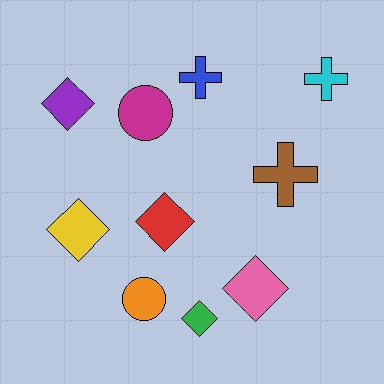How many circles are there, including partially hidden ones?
There are 2 circles.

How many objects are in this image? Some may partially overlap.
There are 10 objects.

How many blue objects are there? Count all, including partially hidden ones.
There is 1 blue object.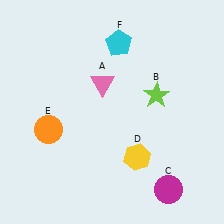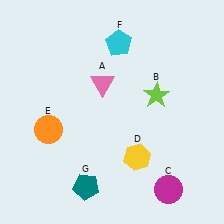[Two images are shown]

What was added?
A teal pentagon (G) was added in Image 2.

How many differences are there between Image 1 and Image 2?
There is 1 difference between the two images.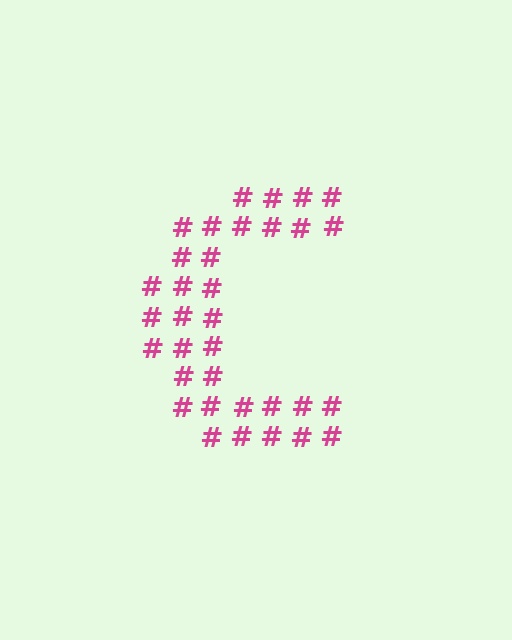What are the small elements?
The small elements are hash symbols.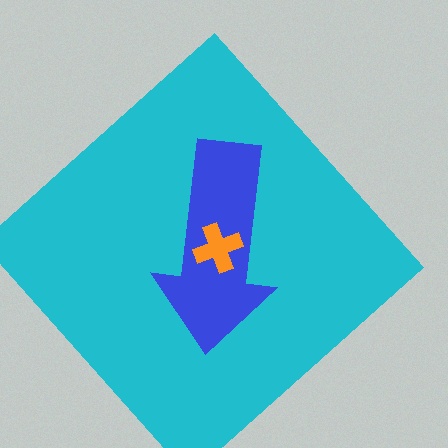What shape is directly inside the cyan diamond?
The blue arrow.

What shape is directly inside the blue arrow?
The orange cross.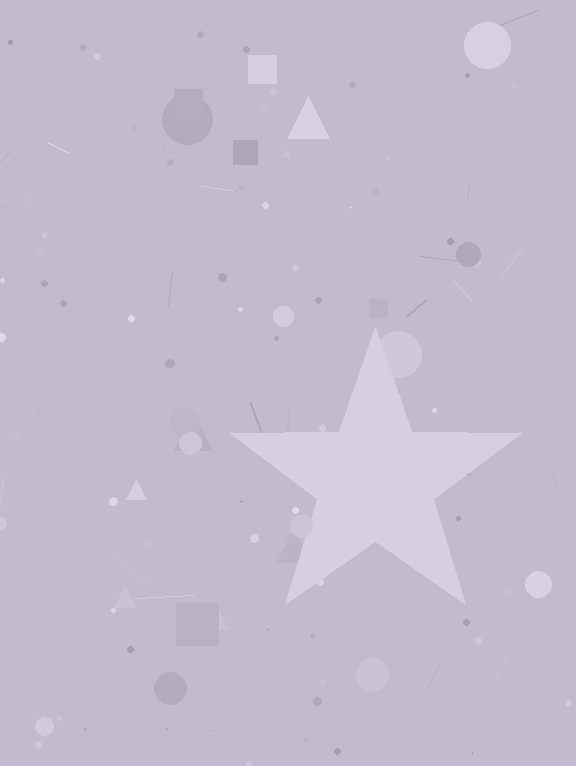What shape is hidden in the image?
A star is hidden in the image.